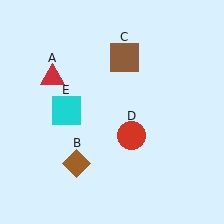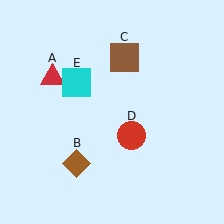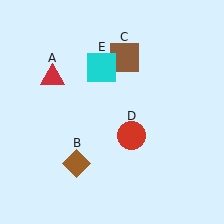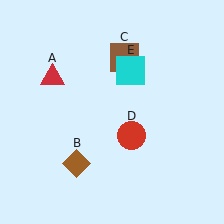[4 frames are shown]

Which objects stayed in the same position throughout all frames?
Red triangle (object A) and brown diamond (object B) and brown square (object C) and red circle (object D) remained stationary.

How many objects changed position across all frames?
1 object changed position: cyan square (object E).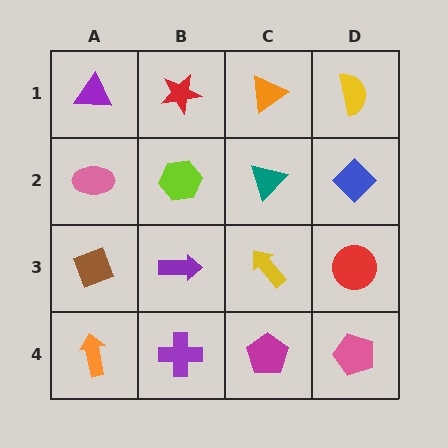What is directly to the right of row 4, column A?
A purple cross.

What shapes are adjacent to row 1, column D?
A blue diamond (row 2, column D), an orange triangle (row 1, column C).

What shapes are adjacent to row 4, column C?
A yellow arrow (row 3, column C), a purple cross (row 4, column B), a pink pentagon (row 4, column D).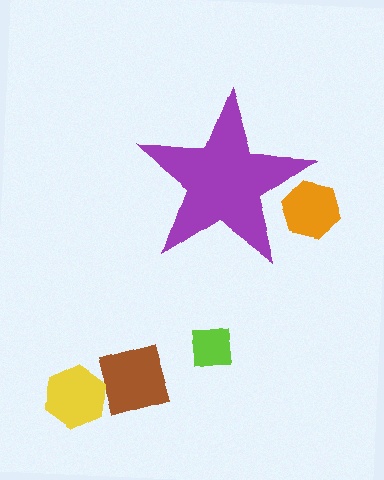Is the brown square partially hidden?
No, the brown square is fully visible.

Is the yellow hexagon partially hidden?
No, the yellow hexagon is fully visible.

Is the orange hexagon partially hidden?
Yes, the orange hexagon is partially hidden behind the purple star.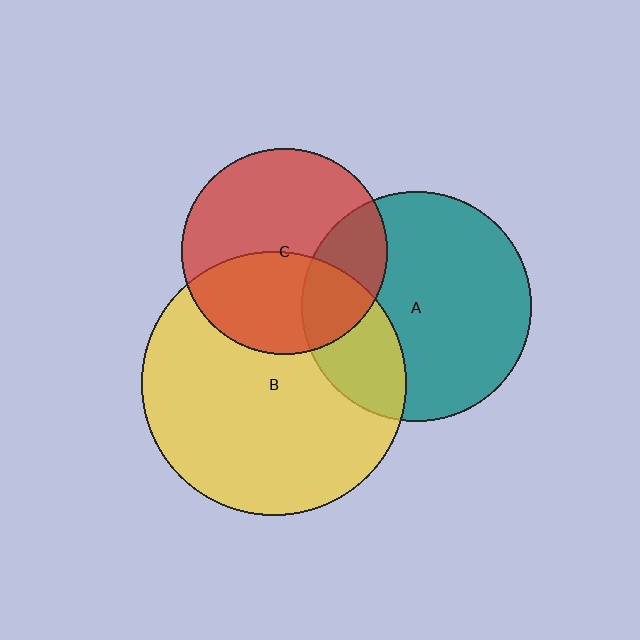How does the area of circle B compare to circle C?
Approximately 1.6 times.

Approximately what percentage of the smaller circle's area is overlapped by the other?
Approximately 40%.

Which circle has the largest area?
Circle B (yellow).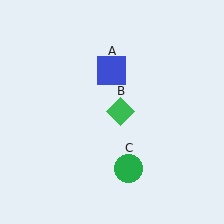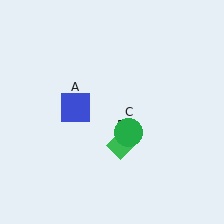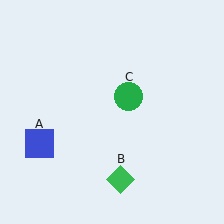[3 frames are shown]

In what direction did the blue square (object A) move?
The blue square (object A) moved down and to the left.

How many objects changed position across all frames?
3 objects changed position: blue square (object A), green diamond (object B), green circle (object C).